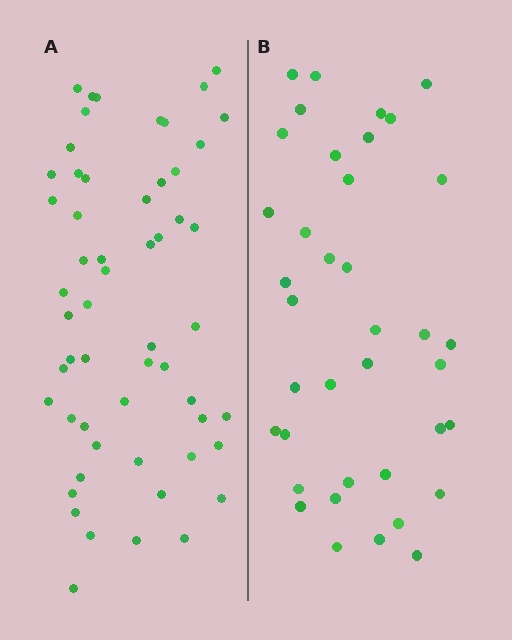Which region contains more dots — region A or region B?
Region A (the left region) has more dots.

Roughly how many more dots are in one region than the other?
Region A has approximately 20 more dots than region B.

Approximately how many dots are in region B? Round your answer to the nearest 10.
About 40 dots. (The exact count is 38, which rounds to 40.)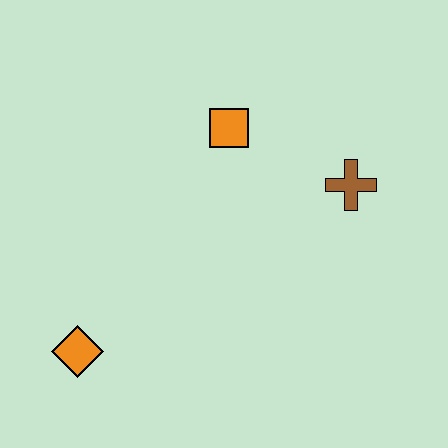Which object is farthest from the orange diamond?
The brown cross is farthest from the orange diamond.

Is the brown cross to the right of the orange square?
Yes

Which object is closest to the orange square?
The brown cross is closest to the orange square.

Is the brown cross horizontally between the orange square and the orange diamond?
No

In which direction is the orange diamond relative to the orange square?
The orange diamond is below the orange square.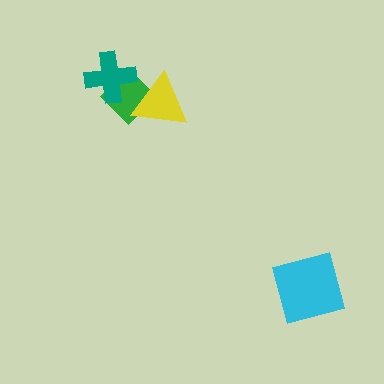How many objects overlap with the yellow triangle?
1 object overlaps with the yellow triangle.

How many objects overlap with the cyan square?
0 objects overlap with the cyan square.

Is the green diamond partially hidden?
Yes, it is partially covered by another shape.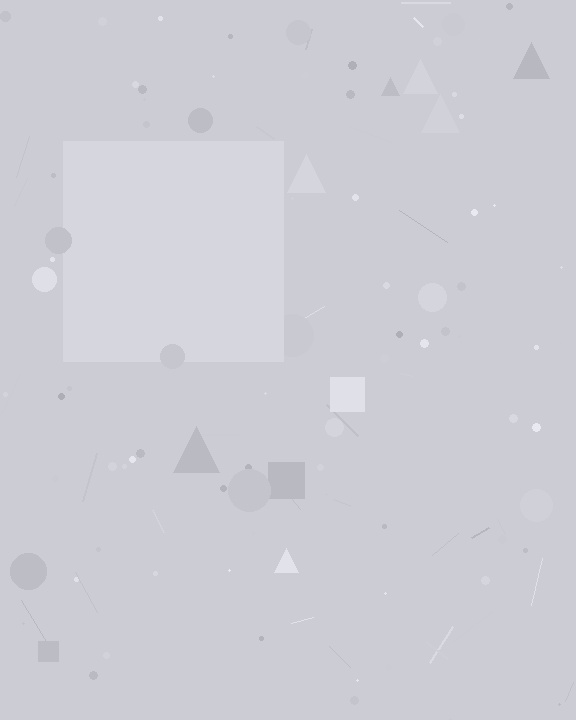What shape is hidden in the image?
A square is hidden in the image.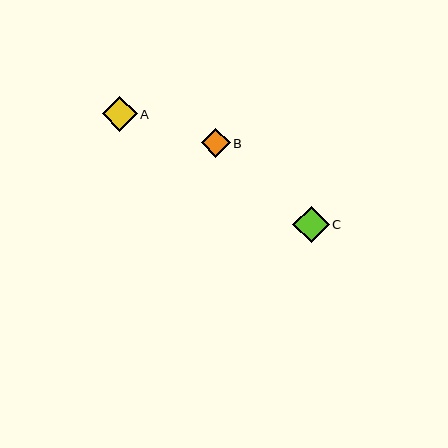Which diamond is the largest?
Diamond C is the largest with a size of approximately 37 pixels.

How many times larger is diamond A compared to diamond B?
Diamond A is approximately 1.2 times the size of diamond B.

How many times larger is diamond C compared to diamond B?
Diamond C is approximately 1.3 times the size of diamond B.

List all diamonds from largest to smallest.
From largest to smallest: C, A, B.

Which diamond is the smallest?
Diamond B is the smallest with a size of approximately 29 pixels.